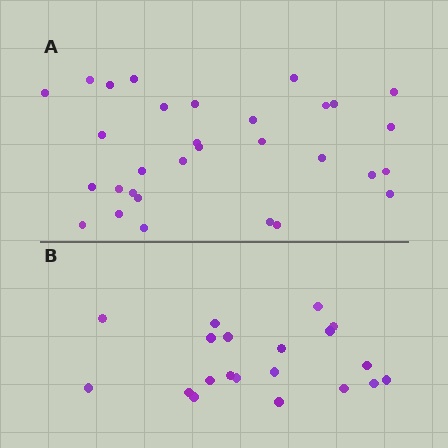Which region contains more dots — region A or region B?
Region A (the top region) has more dots.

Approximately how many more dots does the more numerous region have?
Region A has roughly 12 or so more dots than region B.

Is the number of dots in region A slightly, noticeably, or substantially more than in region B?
Region A has substantially more. The ratio is roughly 1.6 to 1.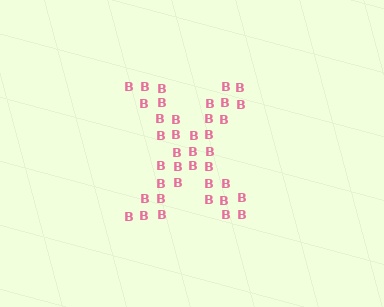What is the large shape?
The large shape is the letter X.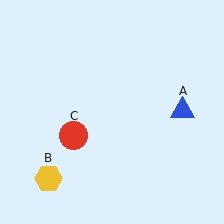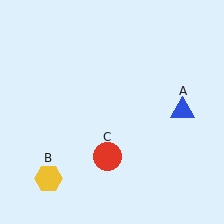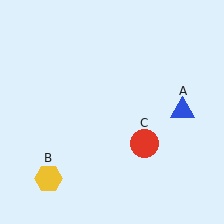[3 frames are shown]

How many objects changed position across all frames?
1 object changed position: red circle (object C).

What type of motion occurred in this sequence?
The red circle (object C) rotated counterclockwise around the center of the scene.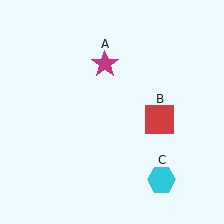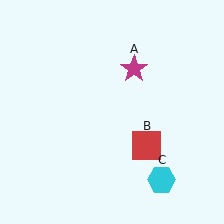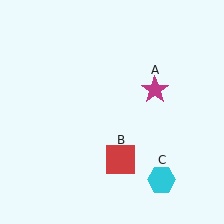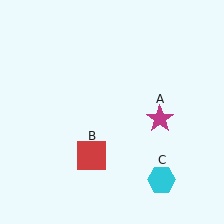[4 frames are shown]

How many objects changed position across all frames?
2 objects changed position: magenta star (object A), red square (object B).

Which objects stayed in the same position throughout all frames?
Cyan hexagon (object C) remained stationary.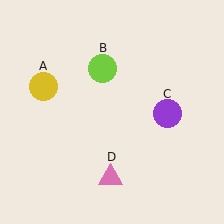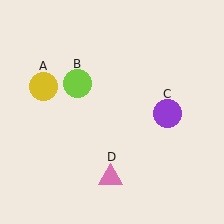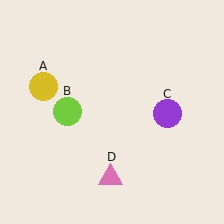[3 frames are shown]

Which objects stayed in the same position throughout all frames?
Yellow circle (object A) and purple circle (object C) and pink triangle (object D) remained stationary.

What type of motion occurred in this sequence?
The lime circle (object B) rotated counterclockwise around the center of the scene.